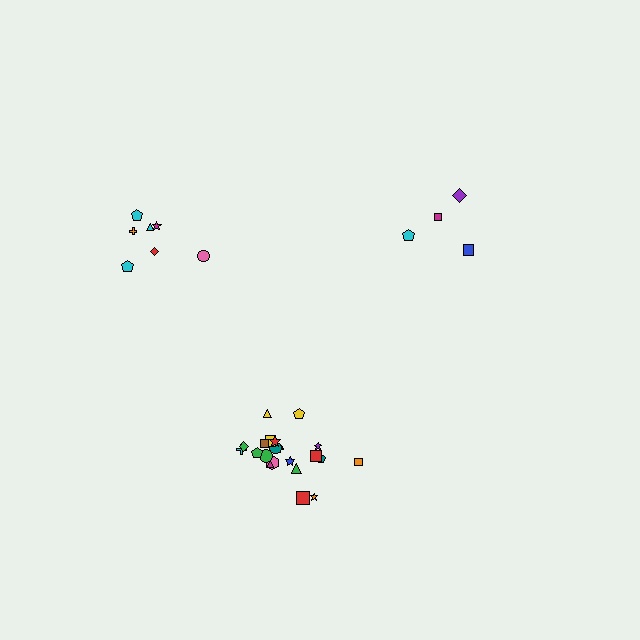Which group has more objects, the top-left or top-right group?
The top-left group.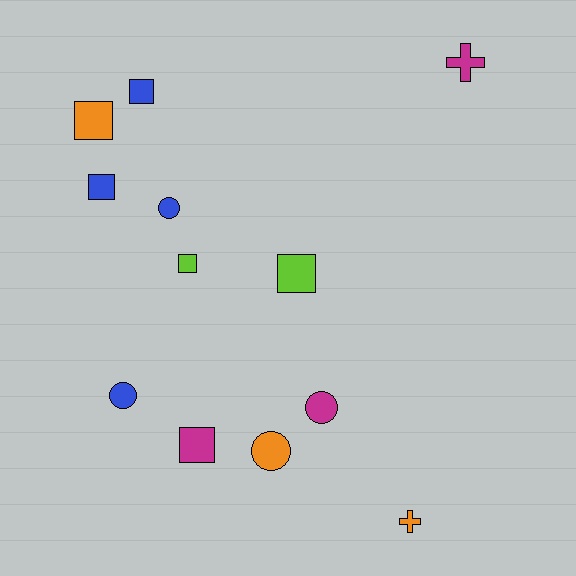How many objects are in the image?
There are 12 objects.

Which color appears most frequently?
Blue, with 4 objects.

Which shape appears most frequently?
Square, with 6 objects.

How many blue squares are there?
There are 2 blue squares.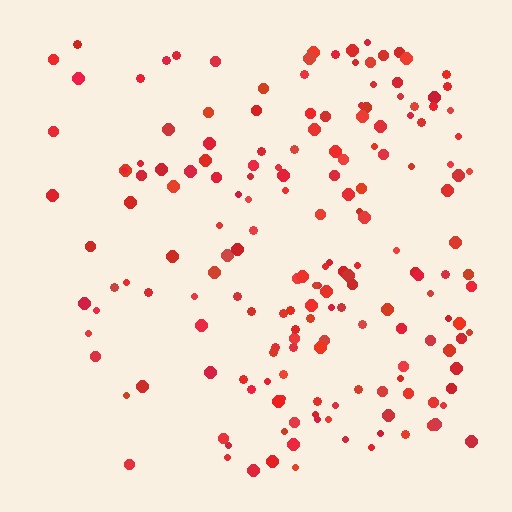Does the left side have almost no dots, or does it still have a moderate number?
Still a moderate number, just noticeably fewer than the right.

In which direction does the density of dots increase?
From left to right, with the right side densest.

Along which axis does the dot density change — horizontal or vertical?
Horizontal.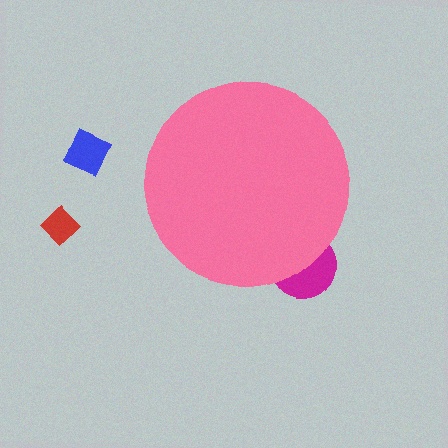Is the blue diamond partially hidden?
No, the blue diamond is fully visible.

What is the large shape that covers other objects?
A pink circle.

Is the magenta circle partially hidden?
Yes, the magenta circle is partially hidden behind the pink circle.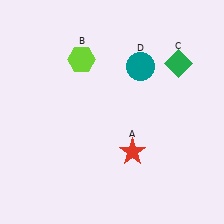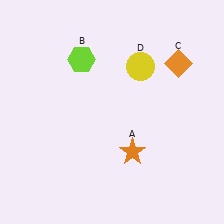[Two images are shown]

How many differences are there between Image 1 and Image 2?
There are 3 differences between the two images.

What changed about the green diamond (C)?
In Image 1, C is green. In Image 2, it changed to orange.